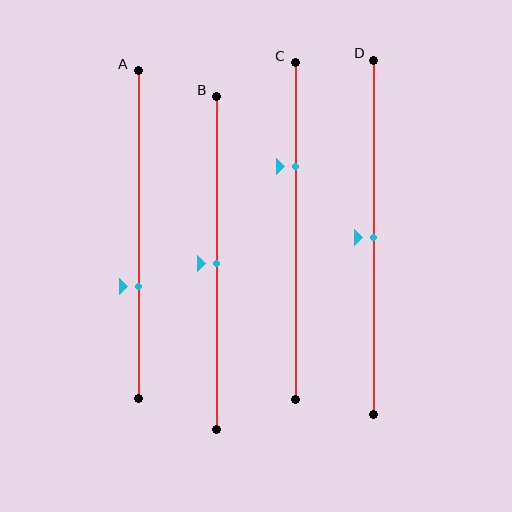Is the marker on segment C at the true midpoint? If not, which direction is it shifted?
No, the marker on segment C is shifted upward by about 19% of the segment length.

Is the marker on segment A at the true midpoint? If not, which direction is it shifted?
No, the marker on segment A is shifted downward by about 16% of the segment length.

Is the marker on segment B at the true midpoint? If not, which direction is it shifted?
Yes, the marker on segment B is at the true midpoint.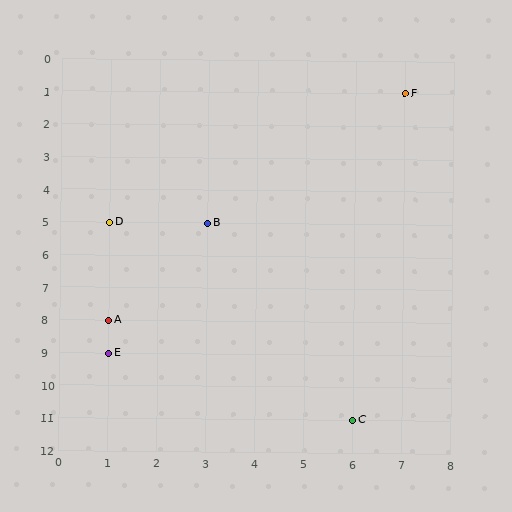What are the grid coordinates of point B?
Point B is at grid coordinates (3, 5).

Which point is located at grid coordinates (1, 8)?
Point A is at (1, 8).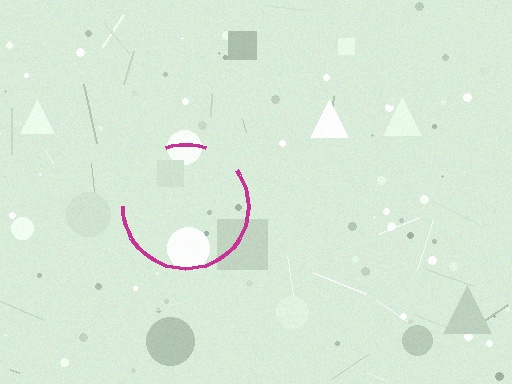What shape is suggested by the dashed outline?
The dashed outline suggests a circle.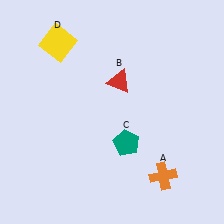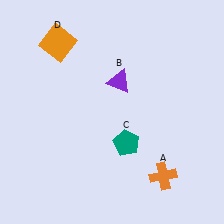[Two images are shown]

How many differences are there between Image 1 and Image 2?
There are 2 differences between the two images.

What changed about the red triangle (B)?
In Image 1, B is red. In Image 2, it changed to purple.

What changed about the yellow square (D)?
In Image 1, D is yellow. In Image 2, it changed to orange.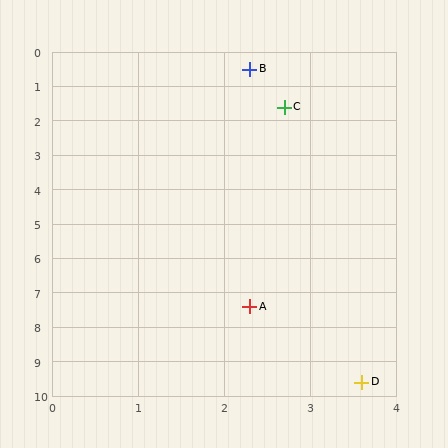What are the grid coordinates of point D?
Point D is at approximately (3.6, 9.6).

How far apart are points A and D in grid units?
Points A and D are about 2.6 grid units apart.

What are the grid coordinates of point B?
Point B is at approximately (2.3, 0.5).